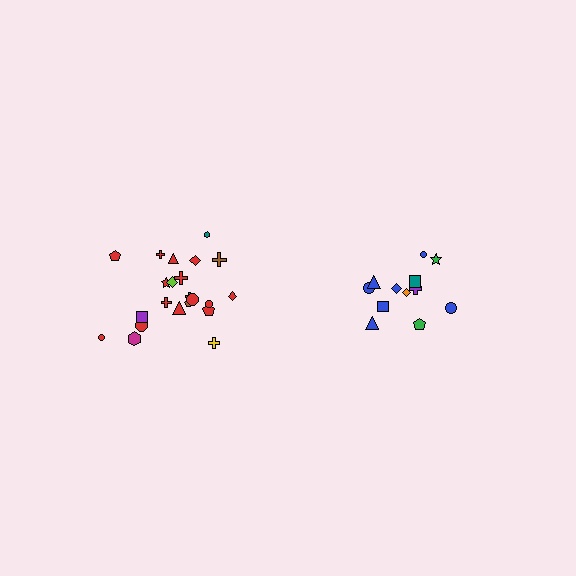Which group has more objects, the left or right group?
The left group.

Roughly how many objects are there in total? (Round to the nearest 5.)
Roughly 35 objects in total.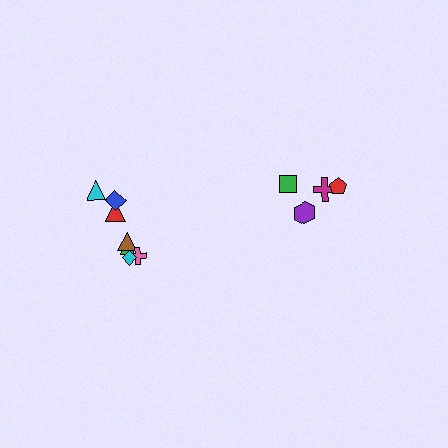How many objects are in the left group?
There are 7 objects.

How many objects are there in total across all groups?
There are 11 objects.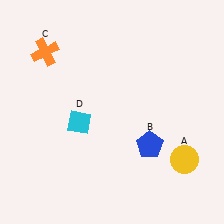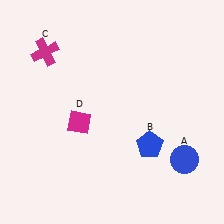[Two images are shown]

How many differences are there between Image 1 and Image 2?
There are 3 differences between the two images.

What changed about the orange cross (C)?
In Image 1, C is orange. In Image 2, it changed to magenta.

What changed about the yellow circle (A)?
In Image 1, A is yellow. In Image 2, it changed to blue.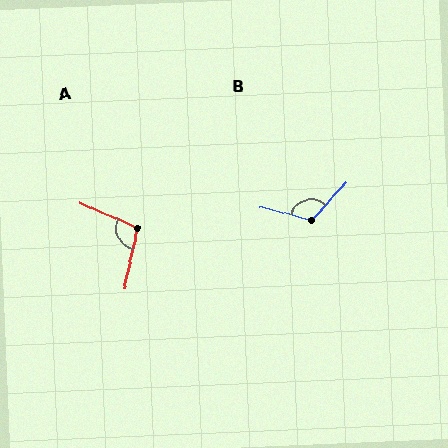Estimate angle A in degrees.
Approximately 102 degrees.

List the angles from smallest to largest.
A (102°), B (118°).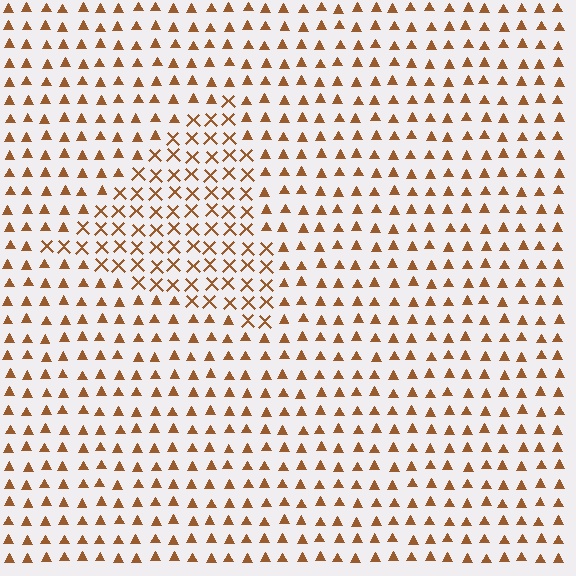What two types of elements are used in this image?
The image uses X marks inside the triangle region and triangles outside it.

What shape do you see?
I see a triangle.